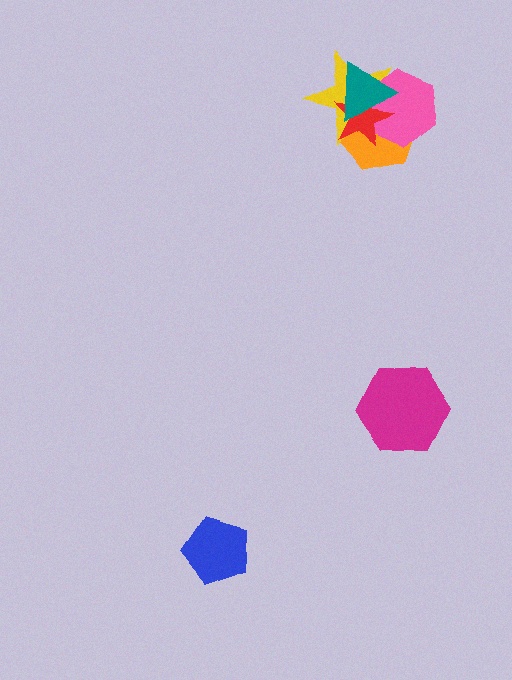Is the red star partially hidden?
Yes, it is partially covered by another shape.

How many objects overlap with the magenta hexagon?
0 objects overlap with the magenta hexagon.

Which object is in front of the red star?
The teal triangle is in front of the red star.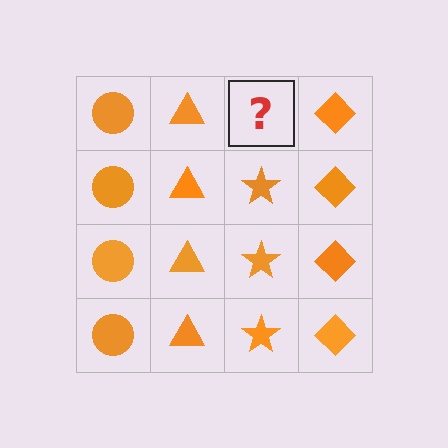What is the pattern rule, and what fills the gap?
The rule is that each column has a consistent shape. The gap should be filled with an orange star.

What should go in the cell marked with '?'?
The missing cell should contain an orange star.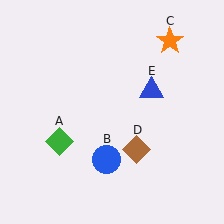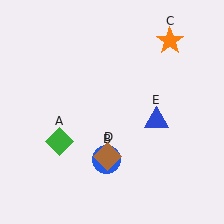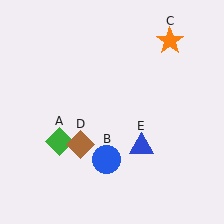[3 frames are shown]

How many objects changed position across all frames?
2 objects changed position: brown diamond (object D), blue triangle (object E).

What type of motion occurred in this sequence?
The brown diamond (object D), blue triangle (object E) rotated clockwise around the center of the scene.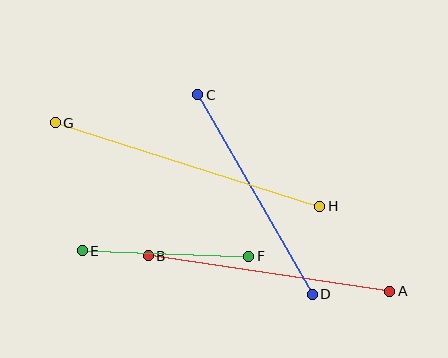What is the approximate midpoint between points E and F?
The midpoint is at approximately (166, 253) pixels.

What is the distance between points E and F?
The distance is approximately 167 pixels.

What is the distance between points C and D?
The distance is approximately 230 pixels.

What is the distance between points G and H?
The distance is approximately 277 pixels.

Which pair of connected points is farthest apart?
Points G and H are farthest apart.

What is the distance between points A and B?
The distance is approximately 244 pixels.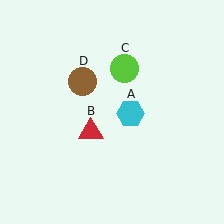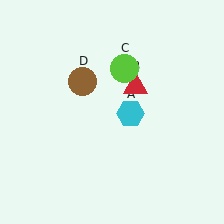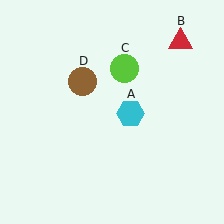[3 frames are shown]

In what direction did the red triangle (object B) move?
The red triangle (object B) moved up and to the right.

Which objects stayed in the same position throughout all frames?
Cyan hexagon (object A) and lime circle (object C) and brown circle (object D) remained stationary.